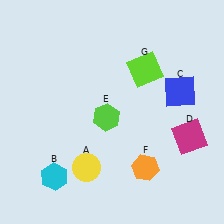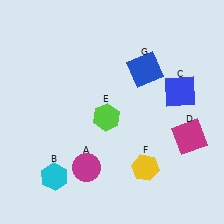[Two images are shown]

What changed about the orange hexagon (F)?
In Image 1, F is orange. In Image 2, it changed to yellow.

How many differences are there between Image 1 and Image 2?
There are 3 differences between the two images.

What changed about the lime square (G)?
In Image 1, G is lime. In Image 2, it changed to blue.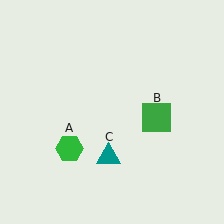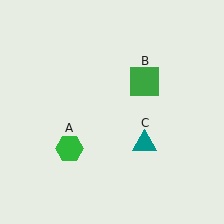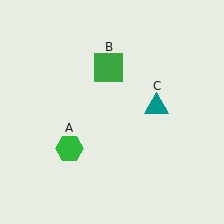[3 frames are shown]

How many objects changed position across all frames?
2 objects changed position: green square (object B), teal triangle (object C).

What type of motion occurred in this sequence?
The green square (object B), teal triangle (object C) rotated counterclockwise around the center of the scene.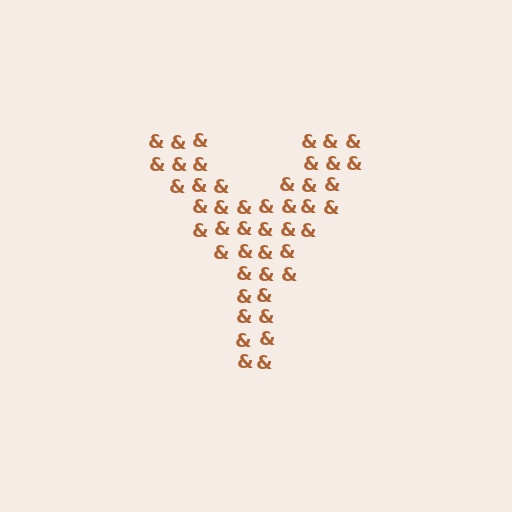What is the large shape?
The large shape is the letter Y.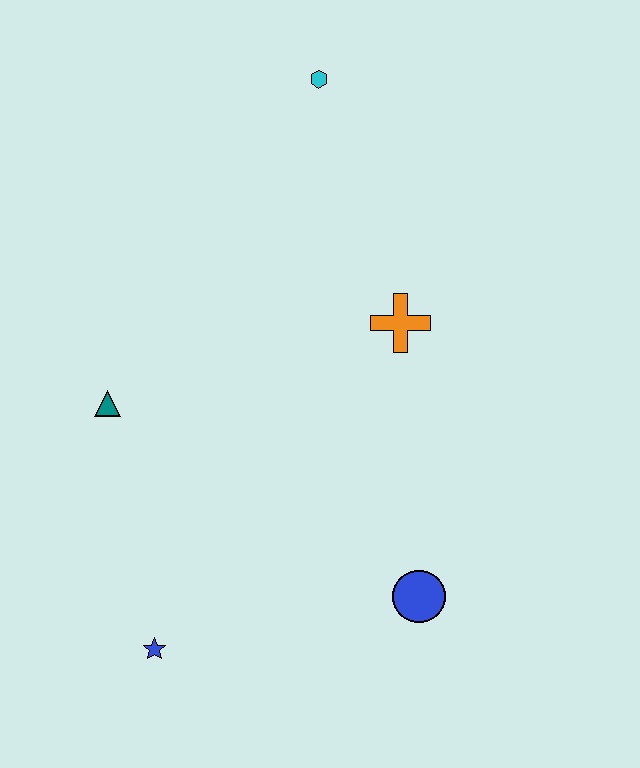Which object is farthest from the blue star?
The cyan hexagon is farthest from the blue star.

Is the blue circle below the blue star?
No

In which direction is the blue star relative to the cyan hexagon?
The blue star is below the cyan hexagon.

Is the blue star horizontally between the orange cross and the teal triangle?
Yes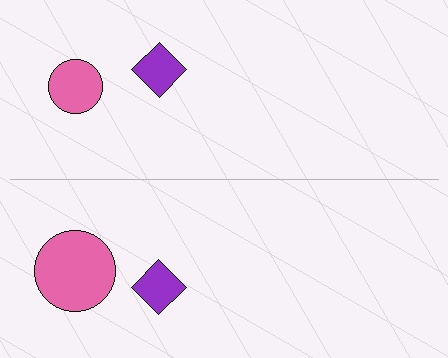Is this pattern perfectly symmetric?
No, the pattern is not perfectly symmetric. The pink circle on the bottom side has a different size than its mirror counterpart.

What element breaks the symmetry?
The pink circle on the bottom side has a different size than its mirror counterpart.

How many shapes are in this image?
There are 4 shapes in this image.